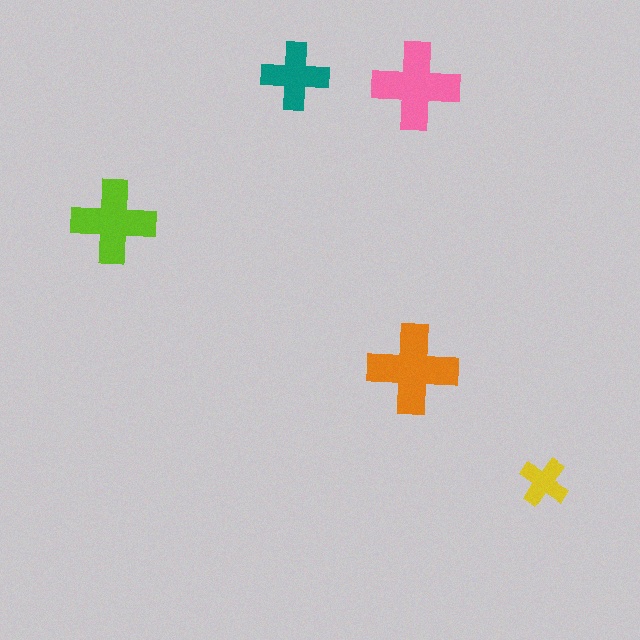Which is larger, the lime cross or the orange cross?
The orange one.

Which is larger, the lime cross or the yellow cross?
The lime one.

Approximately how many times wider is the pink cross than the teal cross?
About 1.5 times wider.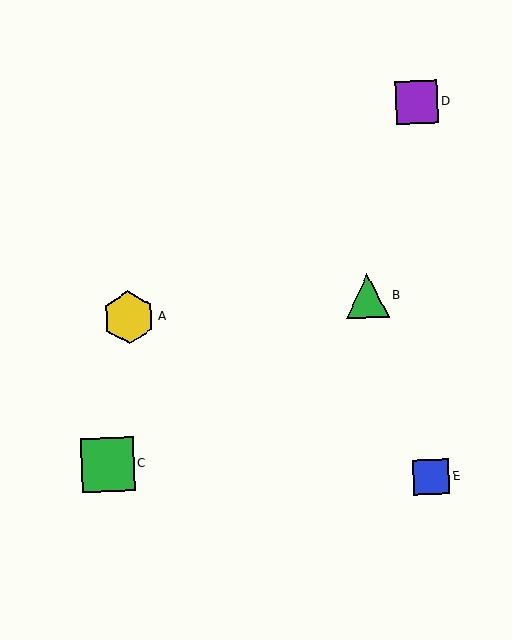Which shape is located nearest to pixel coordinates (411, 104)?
The purple square (labeled D) at (417, 102) is nearest to that location.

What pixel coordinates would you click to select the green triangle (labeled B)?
Click at (367, 296) to select the green triangle B.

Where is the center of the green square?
The center of the green square is at (108, 465).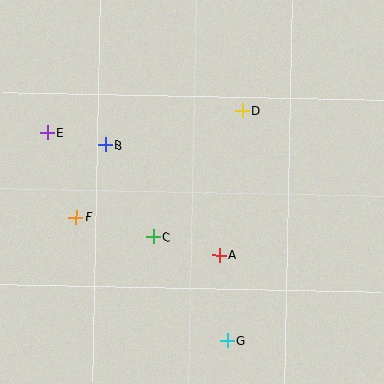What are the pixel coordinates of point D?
Point D is at (242, 111).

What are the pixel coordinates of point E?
Point E is at (47, 133).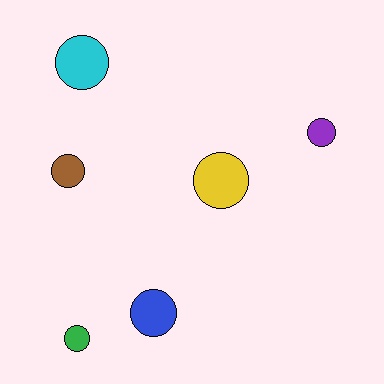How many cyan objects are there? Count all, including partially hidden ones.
There is 1 cyan object.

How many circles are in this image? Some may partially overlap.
There are 6 circles.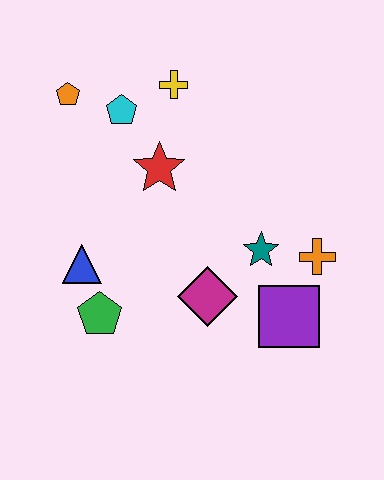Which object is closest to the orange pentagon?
The cyan pentagon is closest to the orange pentagon.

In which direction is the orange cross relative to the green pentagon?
The orange cross is to the right of the green pentagon.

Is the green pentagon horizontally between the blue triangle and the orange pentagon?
No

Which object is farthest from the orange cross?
The orange pentagon is farthest from the orange cross.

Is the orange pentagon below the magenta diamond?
No